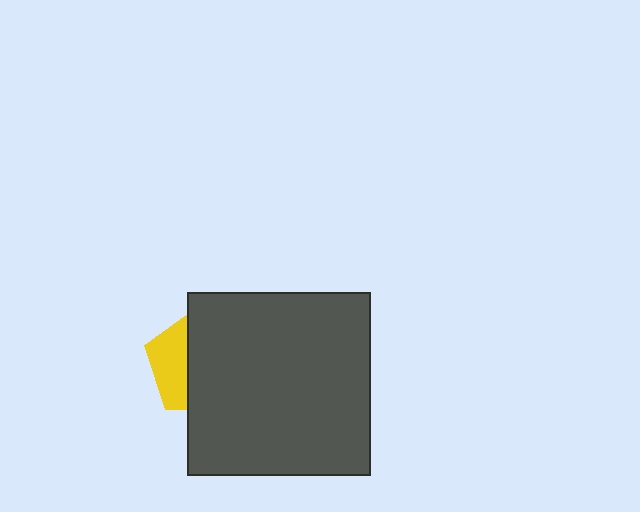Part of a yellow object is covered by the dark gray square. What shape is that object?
It is a pentagon.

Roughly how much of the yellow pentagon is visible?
A small part of it is visible (roughly 36%).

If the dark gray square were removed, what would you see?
You would see the complete yellow pentagon.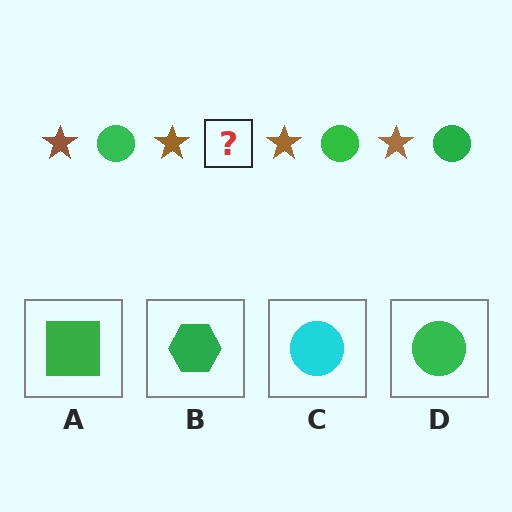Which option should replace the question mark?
Option D.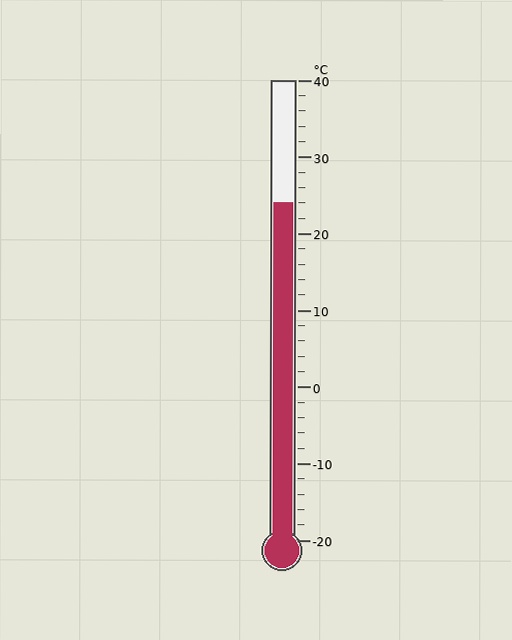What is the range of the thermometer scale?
The thermometer scale ranges from -20°C to 40°C.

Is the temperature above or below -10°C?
The temperature is above -10°C.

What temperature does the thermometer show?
The thermometer shows approximately 24°C.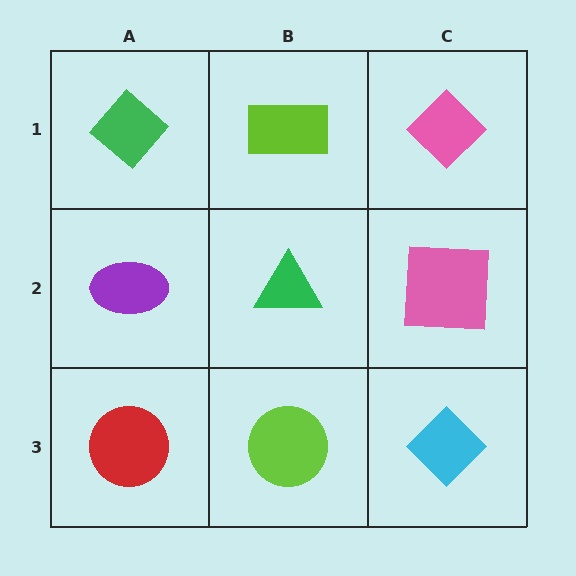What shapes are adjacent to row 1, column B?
A green triangle (row 2, column B), a green diamond (row 1, column A), a pink diamond (row 1, column C).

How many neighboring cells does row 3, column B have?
3.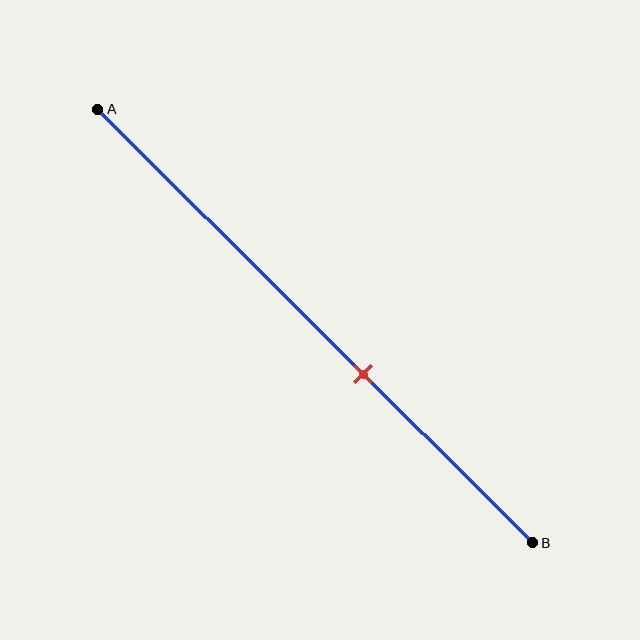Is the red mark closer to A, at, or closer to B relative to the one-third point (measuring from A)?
The red mark is closer to point B than the one-third point of segment AB.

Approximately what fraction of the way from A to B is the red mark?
The red mark is approximately 60% of the way from A to B.